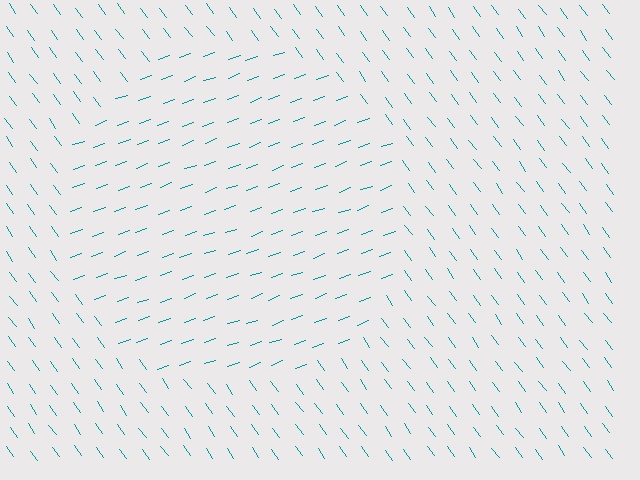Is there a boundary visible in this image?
Yes, there is a texture boundary formed by a change in line orientation.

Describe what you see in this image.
The image is filled with small teal line segments. A circle region in the image has lines oriented differently from the surrounding lines, creating a visible texture boundary.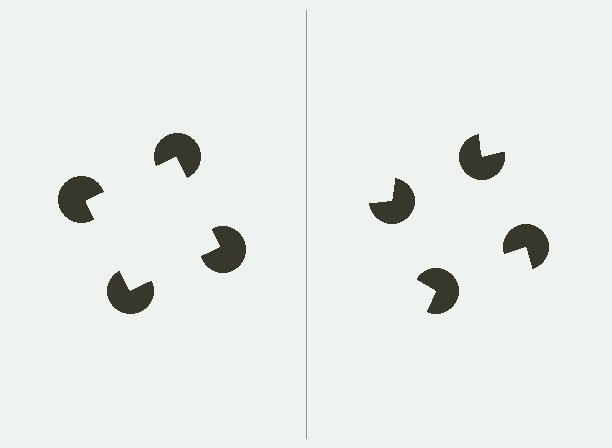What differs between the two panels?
The pac-man discs are positioned identically on both sides; only the wedge orientations differ. On the left they align to a square; on the right they are misaligned.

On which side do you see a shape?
An illusory square appears on the left side. On the right side the wedge cuts are rotated, so no coherent shape forms.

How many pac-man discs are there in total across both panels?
8 — 4 on each side.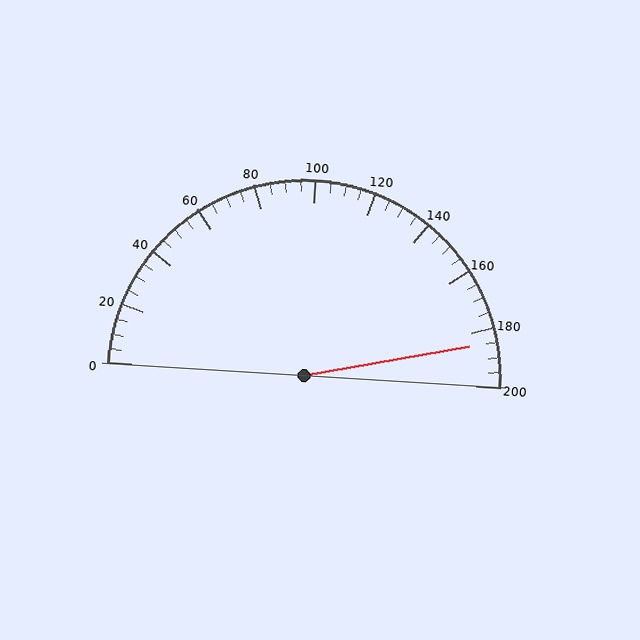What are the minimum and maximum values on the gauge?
The gauge ranges from 0 to 200.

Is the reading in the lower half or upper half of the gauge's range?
The reading is in the upper half of the range (0 to 200).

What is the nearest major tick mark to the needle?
The nearest major tick mark is 180.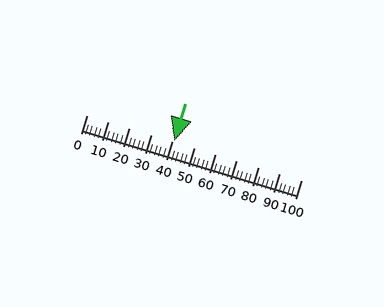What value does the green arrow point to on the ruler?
The green arrow points to approximately 41.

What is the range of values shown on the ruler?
The ruler shows values from 0 to 100.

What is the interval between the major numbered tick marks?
The major tick marks are spaced 10 units apart.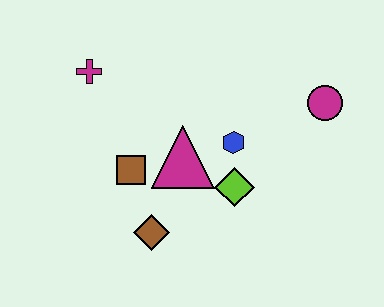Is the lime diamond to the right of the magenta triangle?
Yes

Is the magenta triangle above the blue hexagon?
No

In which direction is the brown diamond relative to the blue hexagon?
The brown diamond is below the blue hexagon.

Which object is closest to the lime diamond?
The blue hexagon is closest to the lime diamond.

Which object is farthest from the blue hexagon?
The magenta cross is farthest from the blue hexagon.